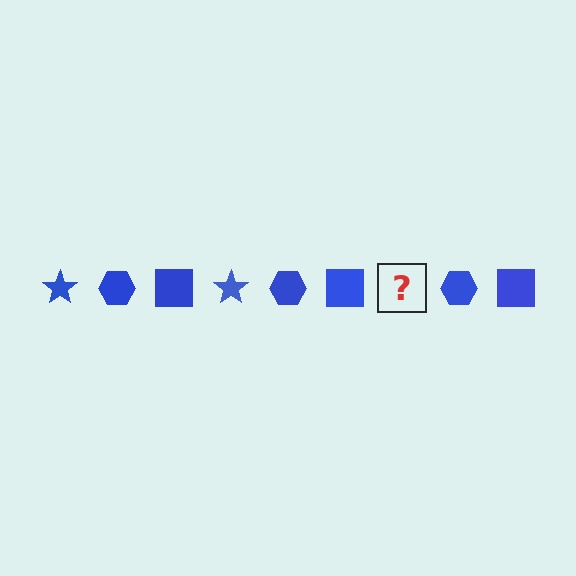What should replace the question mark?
The question mark should be replaced with a blue star.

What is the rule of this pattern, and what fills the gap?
The rule is that the pattern cycles through star, hexagon, square shapes in blue. The gap should be filled with a blue star.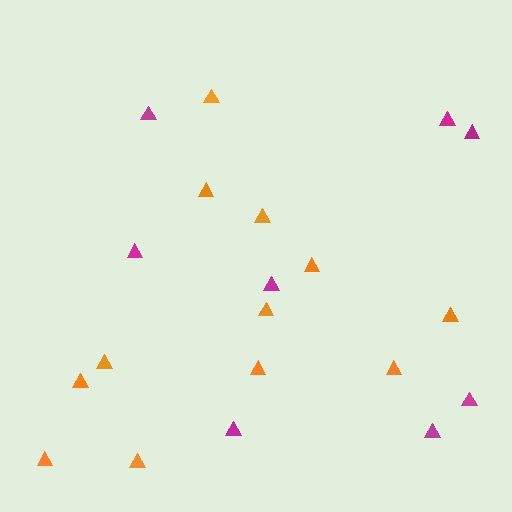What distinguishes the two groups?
There are 2 groups: one group of orange triangles (12) and one group of magenta triangles (8).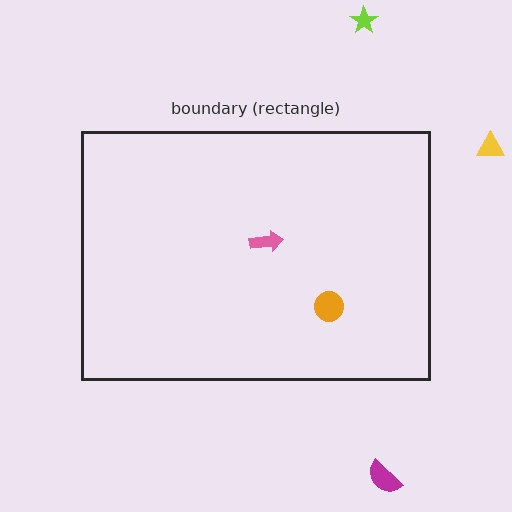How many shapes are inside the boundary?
2 inside, 3 outside.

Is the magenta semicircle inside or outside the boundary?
Outside.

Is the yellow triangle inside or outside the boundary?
Outside.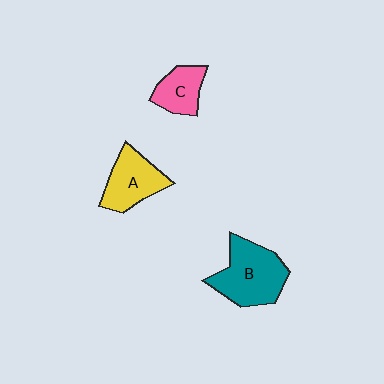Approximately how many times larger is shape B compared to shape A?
Approximately 1.4 times.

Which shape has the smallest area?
Shape C (pink).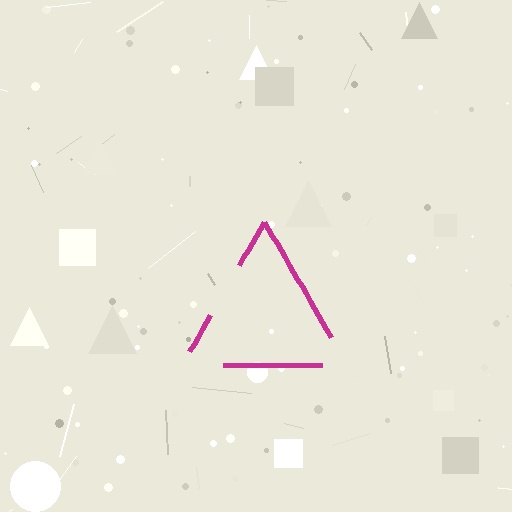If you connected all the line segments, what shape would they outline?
They would outline a triangle.